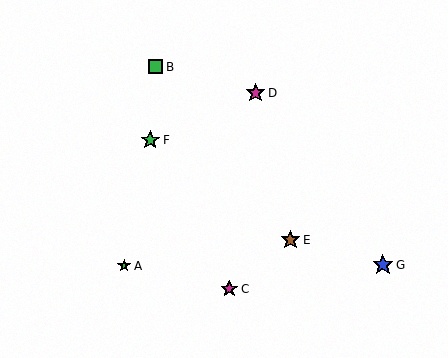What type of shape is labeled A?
Shape A is a green star.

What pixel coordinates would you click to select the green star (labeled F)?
Click at (150, 140) to select the green star F.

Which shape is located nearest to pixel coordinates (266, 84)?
The magenta star (labeled D) at (256, 93) is nearest to that location.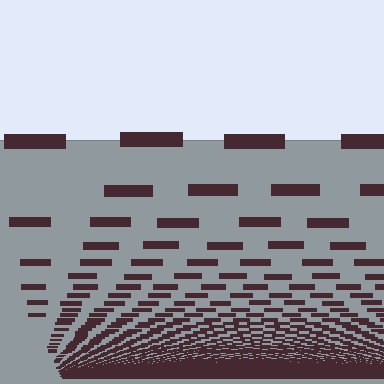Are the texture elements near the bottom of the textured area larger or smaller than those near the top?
Smaller. The gradient is inverted — elements near the bottom are smaller and denser.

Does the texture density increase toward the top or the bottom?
Density increases toward the bottom.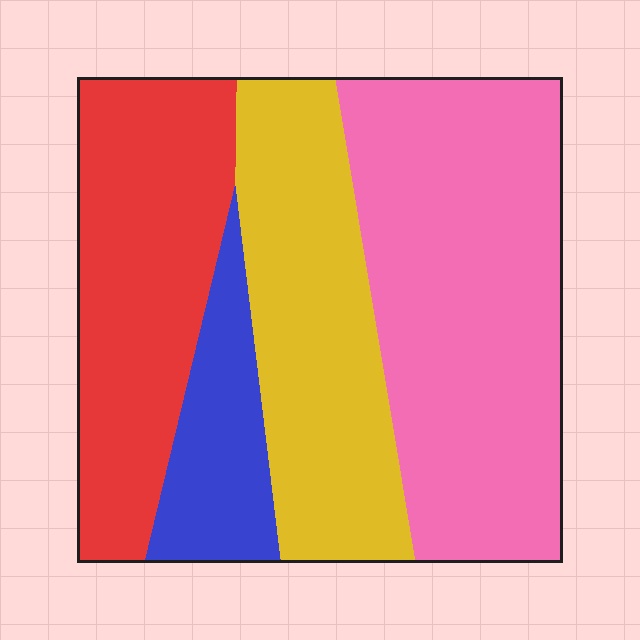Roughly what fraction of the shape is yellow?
Yellow takes up about one quarter (1/4) of the shape.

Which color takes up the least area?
Blue, at roughly 10%.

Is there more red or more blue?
Red.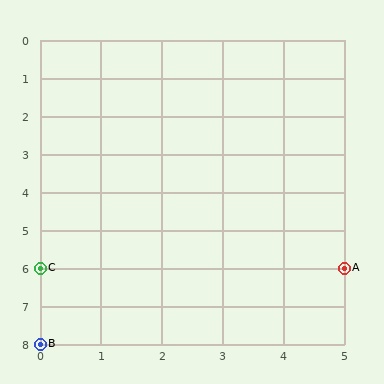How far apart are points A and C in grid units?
Points A and C are 5 columns apart.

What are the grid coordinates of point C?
Point C is at grid coordinates (0, 6).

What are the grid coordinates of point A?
Point A is at grid coordinates (5, 6).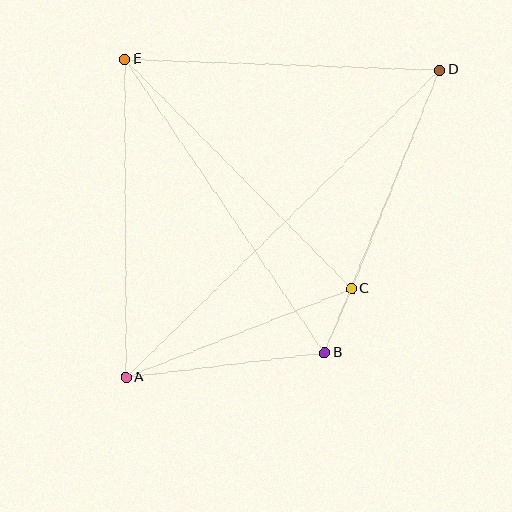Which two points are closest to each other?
Points B and C are closest to each other.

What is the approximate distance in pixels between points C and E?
The distance between C and E is approximately 322 pixels.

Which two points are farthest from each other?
Points A and D are farthest from each other.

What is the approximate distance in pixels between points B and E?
The distance between B and E is approximately 355 pixels.